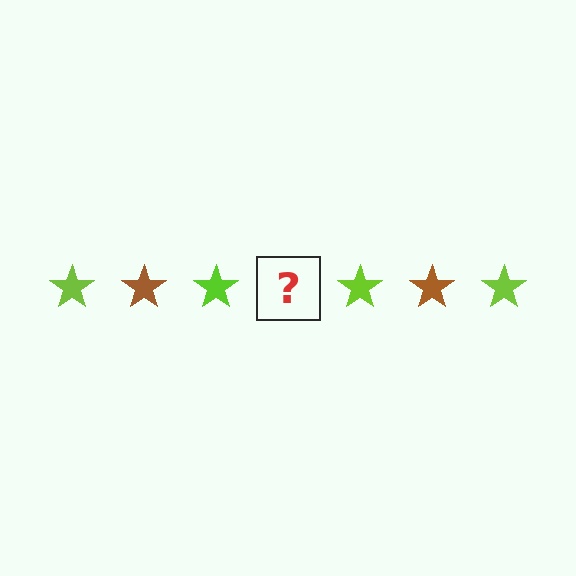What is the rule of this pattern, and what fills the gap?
The rule is that the pattern cycles through lime, brown stars. The gap should be filled with a brown star.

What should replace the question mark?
The question mark should be replaced with a brown star.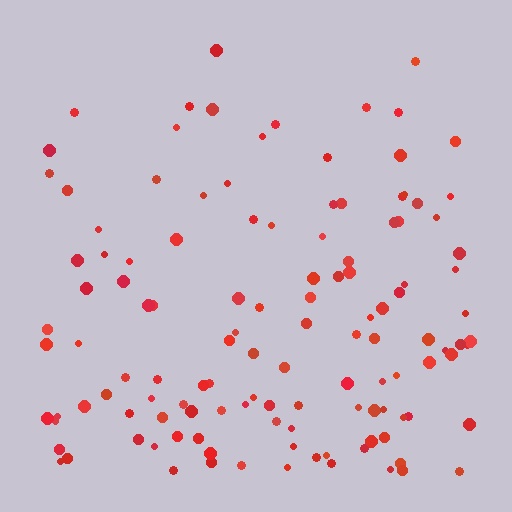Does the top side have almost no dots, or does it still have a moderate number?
Still a moderate number, just noticeably fewer than the bottom.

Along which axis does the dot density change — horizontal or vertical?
Vertical.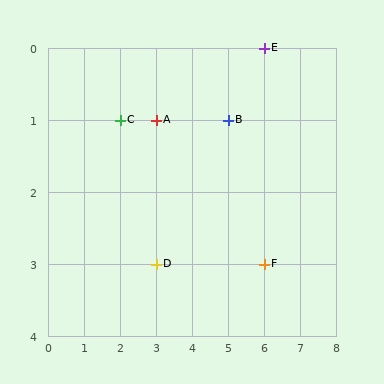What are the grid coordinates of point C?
Point C is at grid coordinates (2, 1).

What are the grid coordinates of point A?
Point A is at grid coordinates (3, 1).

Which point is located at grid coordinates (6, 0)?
Point E is at (6, 0).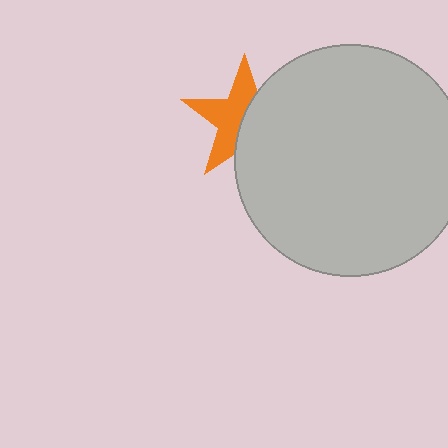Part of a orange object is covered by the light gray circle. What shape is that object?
It is a star.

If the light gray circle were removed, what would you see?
You would see the complete orange star.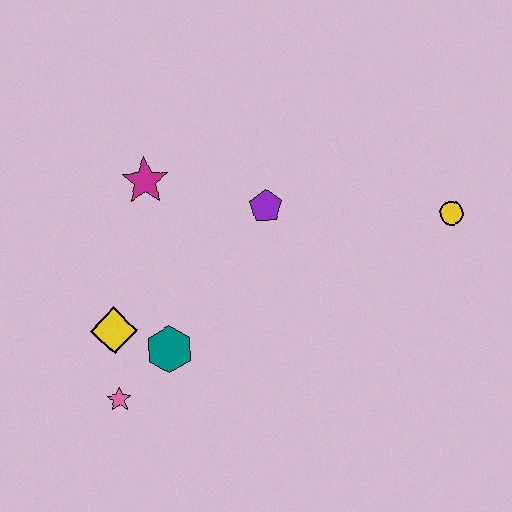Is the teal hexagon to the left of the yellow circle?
Yes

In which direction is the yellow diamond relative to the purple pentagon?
The yellow diamond is to the left of the purple pentagon.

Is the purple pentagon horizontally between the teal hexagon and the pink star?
No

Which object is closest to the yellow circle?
The purple pentagon is closest to the yellow circle.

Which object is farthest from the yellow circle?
The pink star is farthest from the yellow circle.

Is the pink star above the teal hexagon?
No